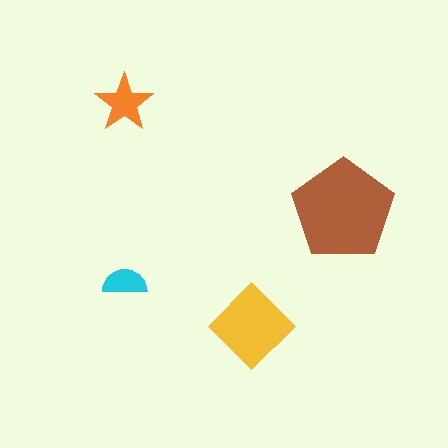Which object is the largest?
The brown pentagon.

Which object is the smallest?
The cyan semicircle.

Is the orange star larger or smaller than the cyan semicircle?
Larger.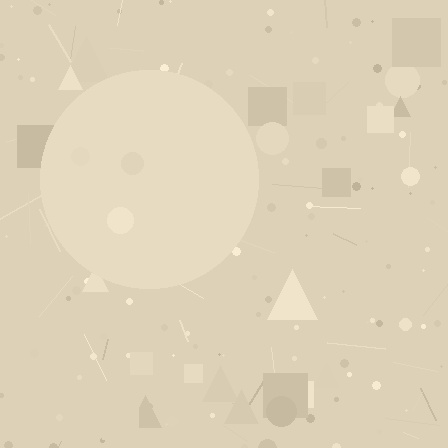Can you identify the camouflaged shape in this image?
The camouflaged shape is a circle.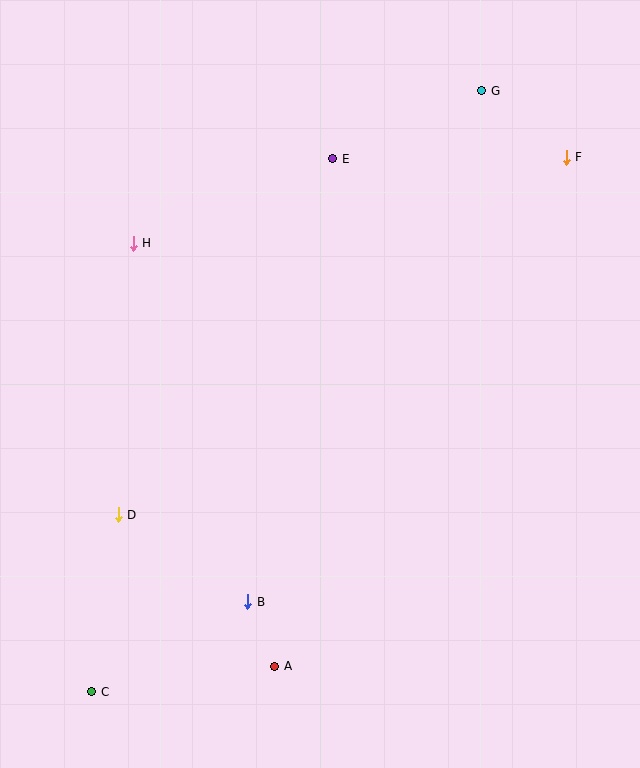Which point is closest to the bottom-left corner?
Point C is closest to the bottom-left corner.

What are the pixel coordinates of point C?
Point C is at (92, 692).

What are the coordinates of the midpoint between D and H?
The midpoint between D and H is at (126, 379).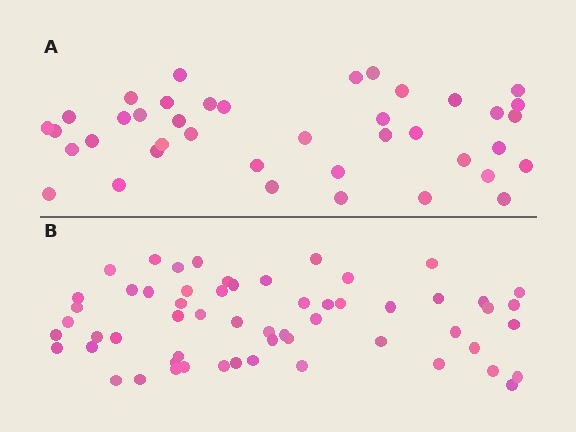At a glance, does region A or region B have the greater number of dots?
Region B (the bottom region) has more dots.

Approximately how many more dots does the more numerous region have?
Region B has approximately 20 more dots than region A.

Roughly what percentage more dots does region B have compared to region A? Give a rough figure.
About 45% more.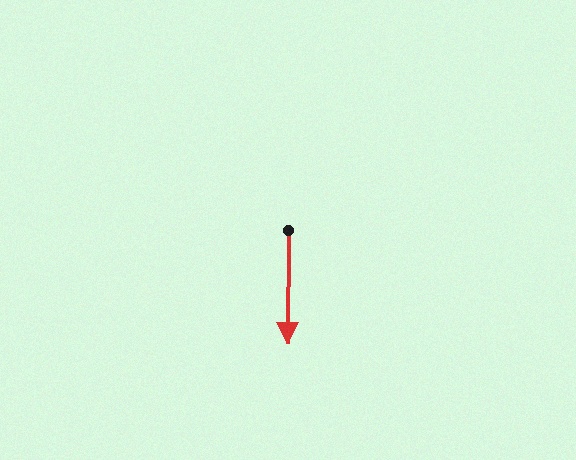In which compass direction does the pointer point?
South.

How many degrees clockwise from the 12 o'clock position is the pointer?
Approximately 180 degrees.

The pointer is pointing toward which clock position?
Roughly 6 o'clock.